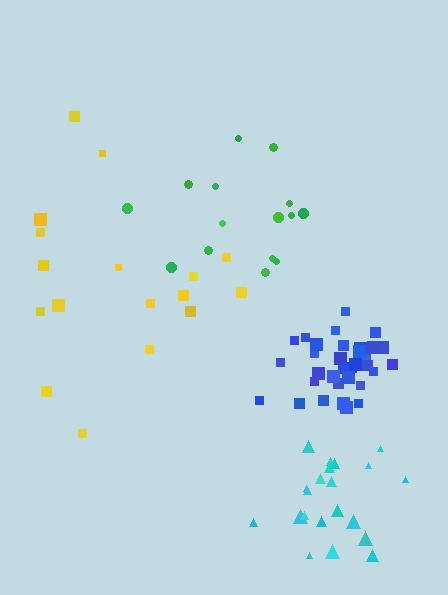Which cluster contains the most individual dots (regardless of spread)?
Blue (33).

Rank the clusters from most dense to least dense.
blue, cyan, green, yellow.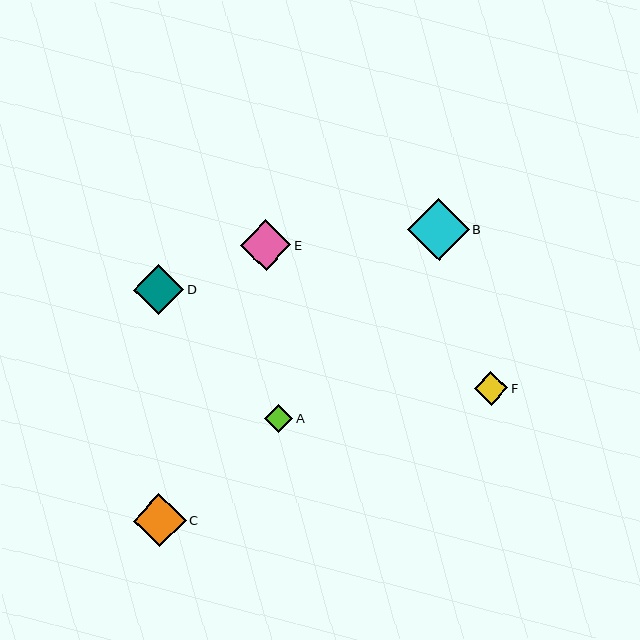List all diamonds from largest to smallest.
From largest to smallest: B, C, E, D, F, A.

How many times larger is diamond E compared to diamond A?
Diamond E is approximately 1.8 times the size of diamond A.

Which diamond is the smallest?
Diamond A is the smallest with a size of approximately 28 pixels.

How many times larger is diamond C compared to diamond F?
Diamond C is approximately 1.6 times the size of diamond F.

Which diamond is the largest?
Diamond B is the largest with a size of approximately 62 pixels.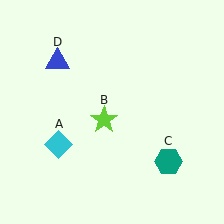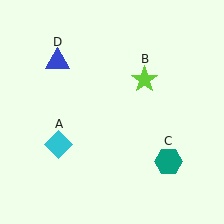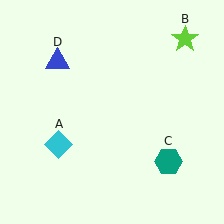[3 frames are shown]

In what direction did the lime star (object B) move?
The lime star (object B) moved up and to the right.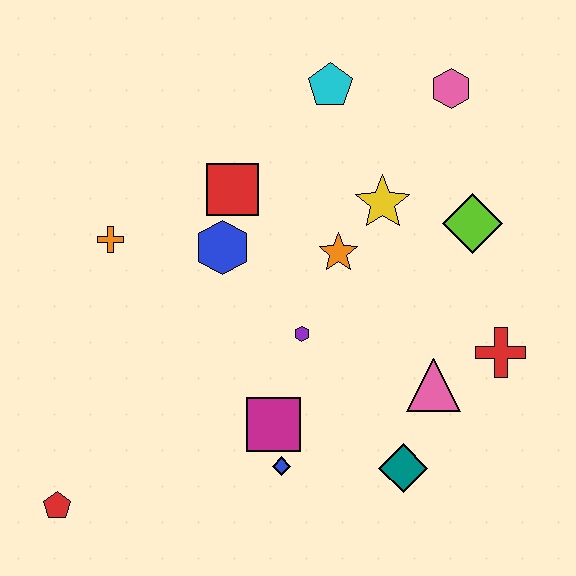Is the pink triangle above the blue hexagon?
No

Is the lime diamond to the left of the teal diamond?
No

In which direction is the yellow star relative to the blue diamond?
The yellow star is above the blue diamond.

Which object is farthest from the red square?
The red pentagon is farthest from the red square.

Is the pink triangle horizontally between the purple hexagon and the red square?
No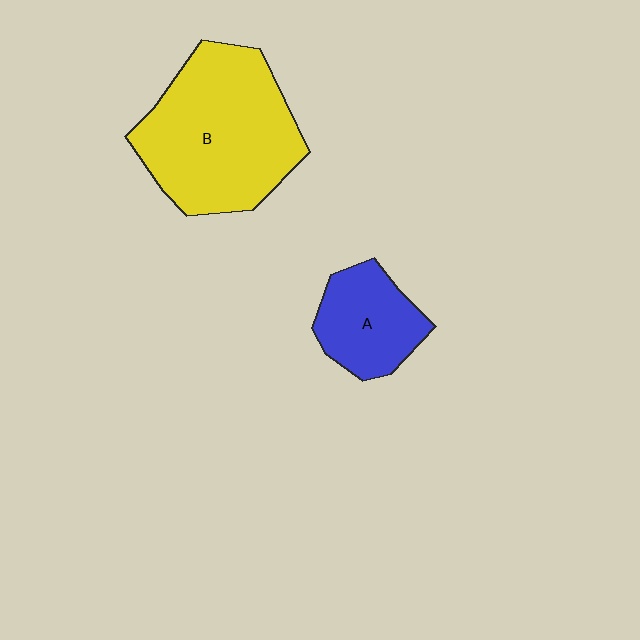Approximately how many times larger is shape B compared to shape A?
Approximately 2.2 times.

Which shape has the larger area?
Shape B (yellow).